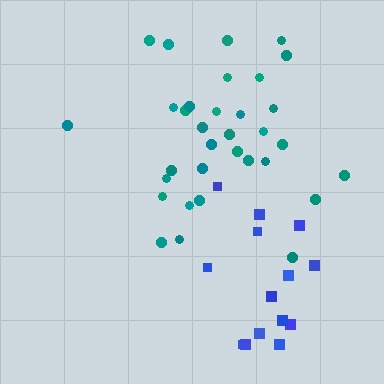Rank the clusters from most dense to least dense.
teal, blue.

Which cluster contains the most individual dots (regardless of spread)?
Teal (33).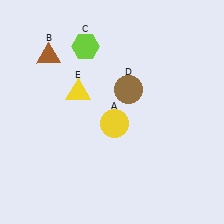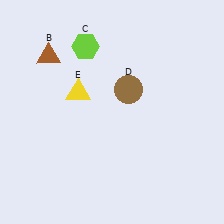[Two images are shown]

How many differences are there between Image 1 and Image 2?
There is 1 difference between the two images.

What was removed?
The yellow circle (A) was removed in Image 2.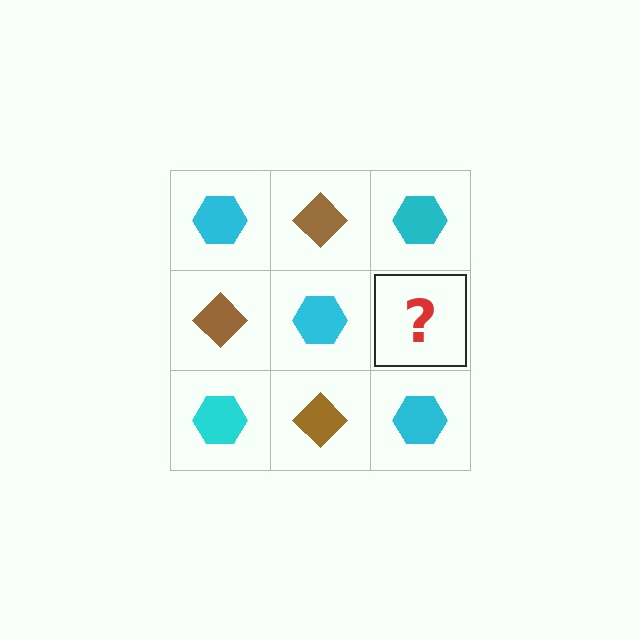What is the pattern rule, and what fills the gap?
The rule is that it alternates cyan hexagon and brown diamond in a checkerboard pattern. The gap should be filled with a brown diamond.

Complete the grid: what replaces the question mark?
The question mark should be replaced with a brown diamond.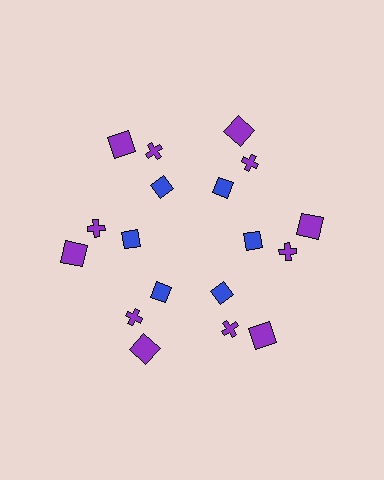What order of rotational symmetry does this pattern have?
This pattern has 6-fold rotational symmetry.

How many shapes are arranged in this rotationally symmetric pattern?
There are 18 shapes, arranged in 6 groups of 3.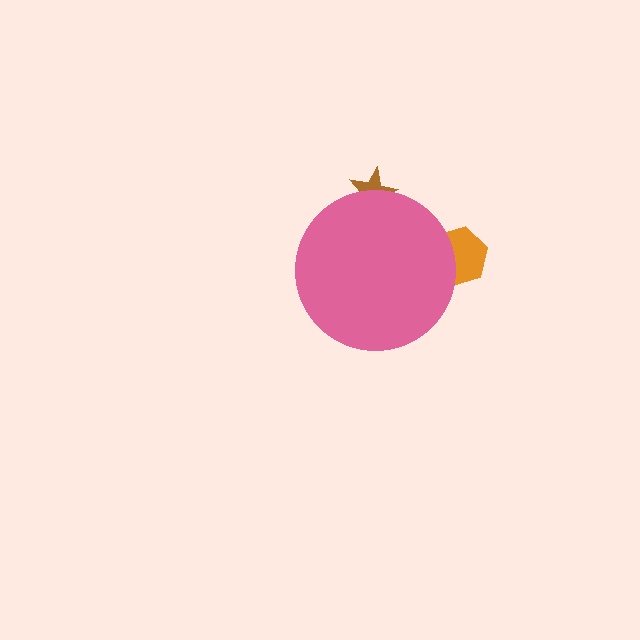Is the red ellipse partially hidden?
Yes, the red ellipse is partially hidden behind the pink circle.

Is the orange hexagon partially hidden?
Yes, the orange hexagon is partially hidden behind the pink circle.